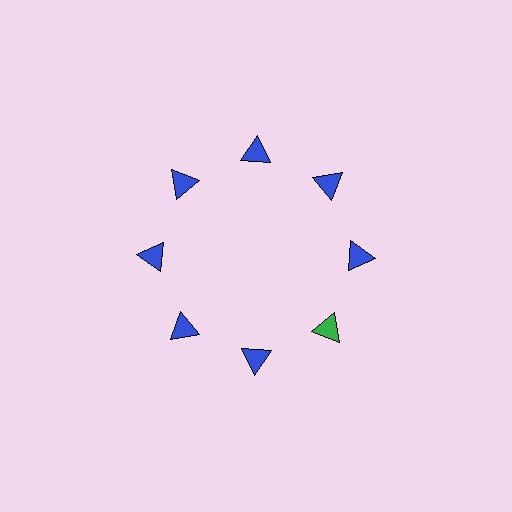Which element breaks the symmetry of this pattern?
The green triangle at roughly the 4 o'clock position breaks the symmetry. All other shapes are blue triangles.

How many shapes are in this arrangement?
There are 8 shapes arranged in a ring pattern.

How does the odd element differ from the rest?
It has a different color: green instead of blue.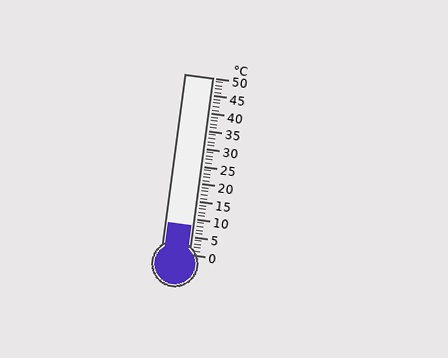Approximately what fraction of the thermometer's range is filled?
The thermometer is filled to approximately 15% of its range.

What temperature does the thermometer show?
The thermometer shows approximately 8°C.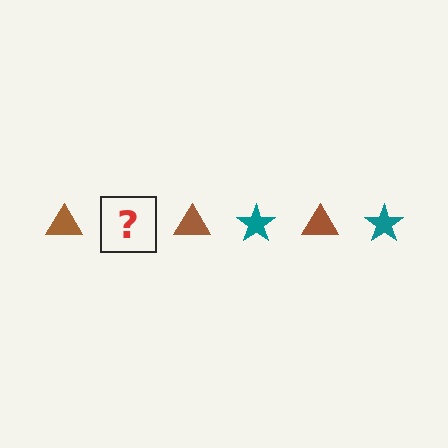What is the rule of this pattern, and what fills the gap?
The rule is that the pattern alternates between brown triangle and teal star. The gap should be filled with a teal star.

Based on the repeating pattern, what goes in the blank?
The blank should be a teal star.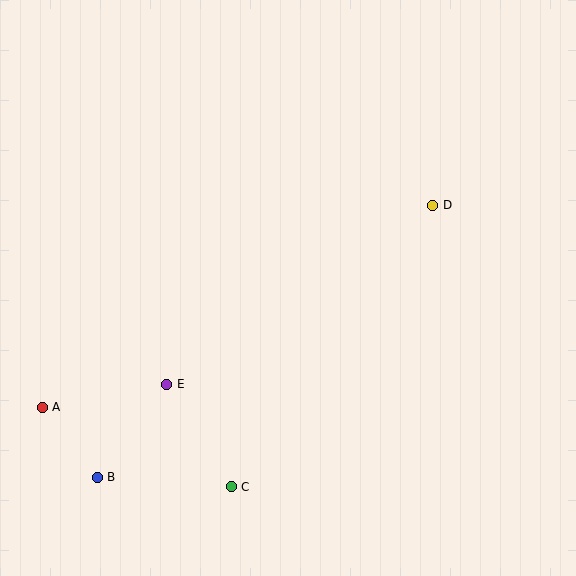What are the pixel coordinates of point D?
Point D is at (433, 205).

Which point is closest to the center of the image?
Point E at (167, 384) is closest to the center.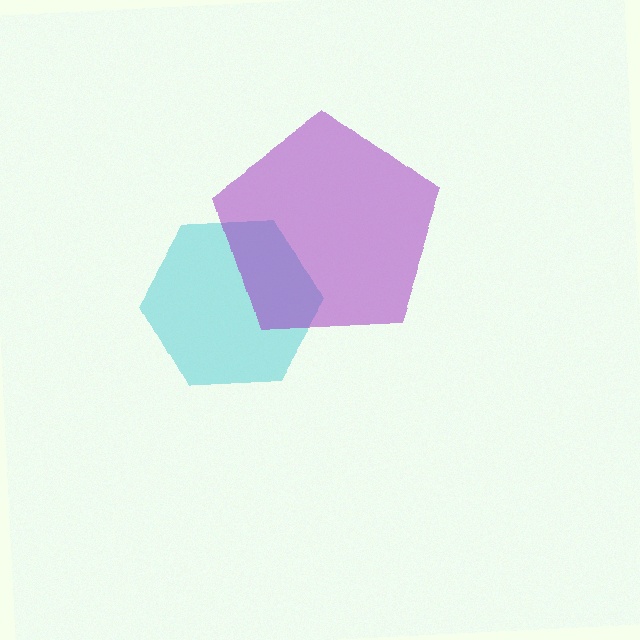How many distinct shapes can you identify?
There are 2 distinct shapes: a cyan hexagon, a purple pentagon.